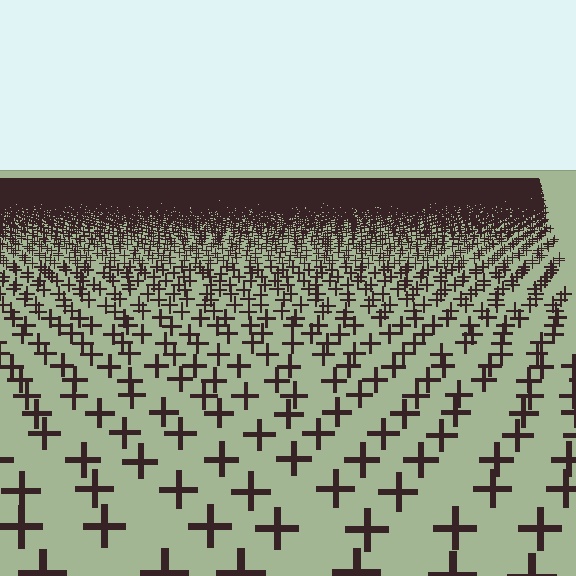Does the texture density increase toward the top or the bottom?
Density increases toward the top.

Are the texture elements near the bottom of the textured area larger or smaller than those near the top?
Larger. Near the bottom, elements are closer to the viewer and appear at a bigger on-screen size.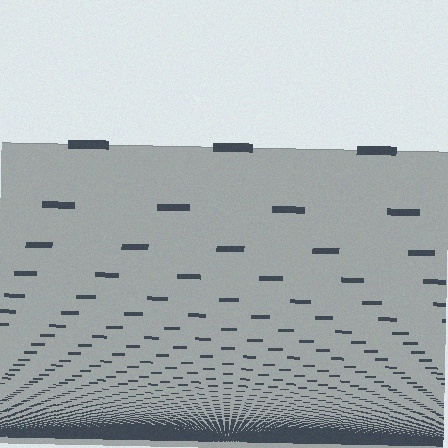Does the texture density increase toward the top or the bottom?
Density increases toward the bottom.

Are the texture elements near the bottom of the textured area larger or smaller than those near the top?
Smaller. The gradient is inverted — elements near the bottom are smaller and denser.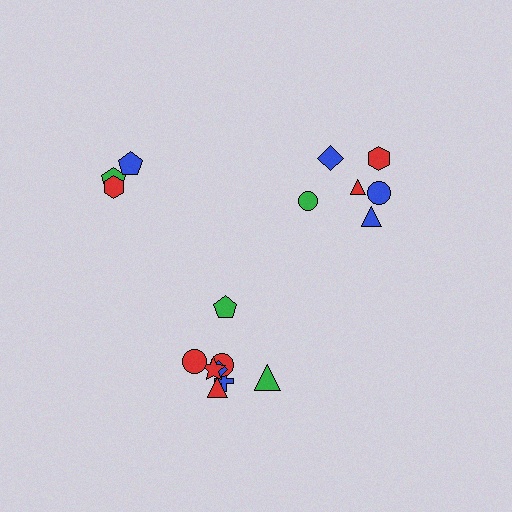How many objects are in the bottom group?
There are 8 objects.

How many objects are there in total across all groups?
There are 17 objects.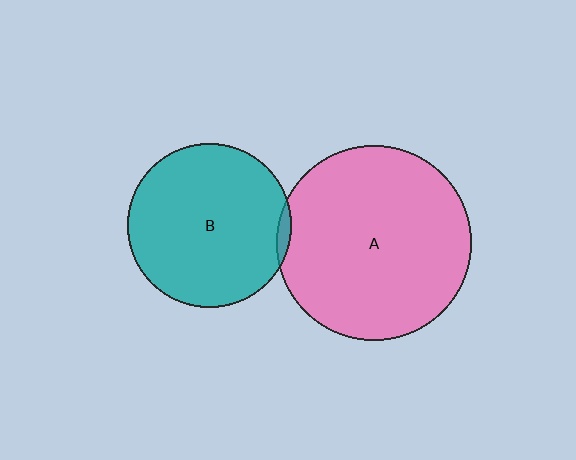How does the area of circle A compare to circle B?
Approximately 1.4 times.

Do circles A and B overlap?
Yes.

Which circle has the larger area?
Circle A (pink).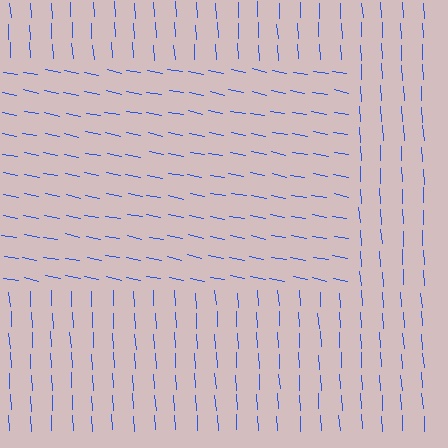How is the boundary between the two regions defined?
The boundary is defined purely by a change in line orientation (approximately 76 degrees difference). All lines are the same color and thickness.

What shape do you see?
I see a rectangle.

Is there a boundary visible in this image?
Yes, there is a texture boundary formed by a change in line orientation.